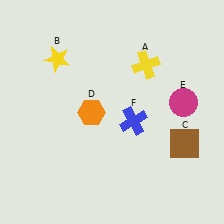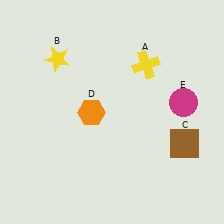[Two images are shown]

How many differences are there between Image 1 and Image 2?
There is 1 difference between the two images.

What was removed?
The blue cross (F) was removed in Image 2.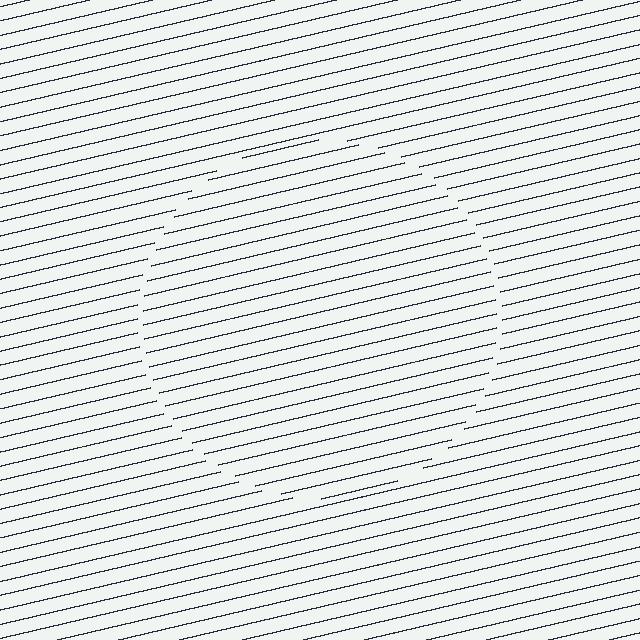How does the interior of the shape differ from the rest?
The interior of the shape contains the same grating, shifted by half a period — the contour is defined by the phase discontinuity where line-ends from the inner and outer gratings abut.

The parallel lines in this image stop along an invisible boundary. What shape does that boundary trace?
An illusory circle. The interior of the shape contains the same grating, shifted by half a period — the contour is defined by the phase discontinuity where line-ends from the inner and outer gratings abut.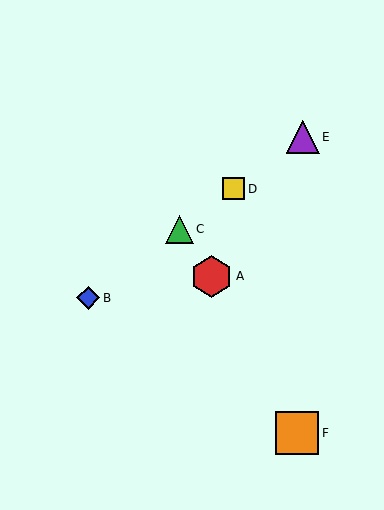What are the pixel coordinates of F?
Object F is at (297, 433).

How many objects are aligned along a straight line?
4 objects (B, C, D, E) are aligned along a straight line.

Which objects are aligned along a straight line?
Objects B, C, D, E are aligned along a straight line.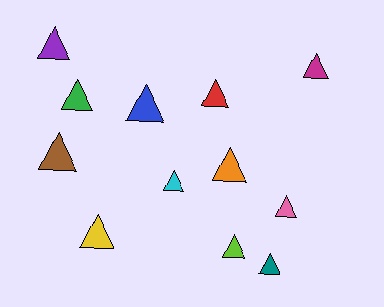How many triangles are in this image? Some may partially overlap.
There are 12 triangles.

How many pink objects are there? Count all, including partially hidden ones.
There is 1 pink object.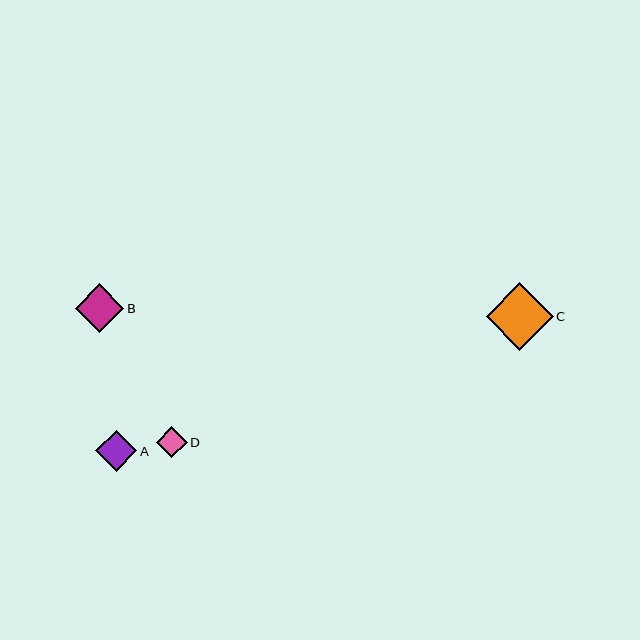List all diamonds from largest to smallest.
From largest to smallest: C, B, A, D.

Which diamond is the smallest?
Diamond D is the smallest with a size of approximately 31 pixels.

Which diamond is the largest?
Diamond C is the largest with a size of approximately 67 pixels.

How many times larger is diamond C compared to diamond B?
Diamond C is approximately 1.4 times the size of diamond B.